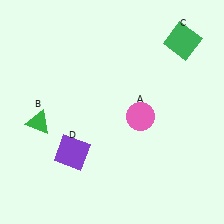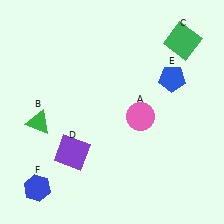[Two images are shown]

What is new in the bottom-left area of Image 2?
A blue hexagon (F) was added in the bottom-left area of Image 2.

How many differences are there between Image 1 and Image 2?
There are 2 differences between the two images.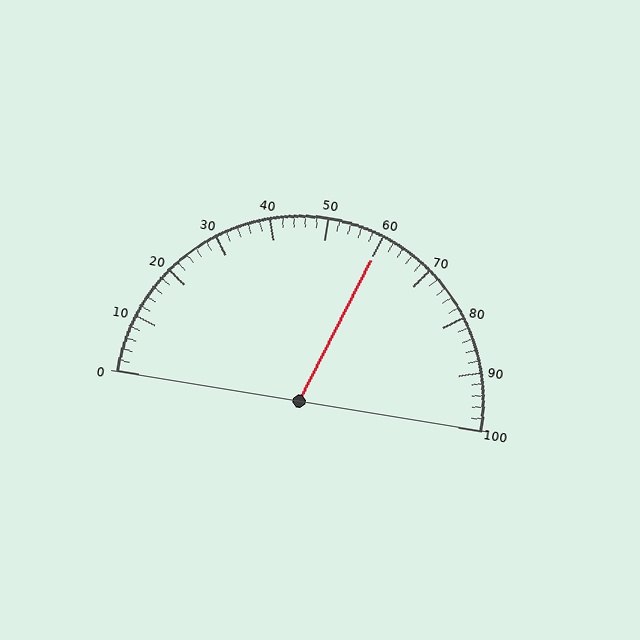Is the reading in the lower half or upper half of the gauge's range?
The reading is in the upper half of the range (0 to 100).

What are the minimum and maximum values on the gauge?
The gauge ranges from 0 to 100.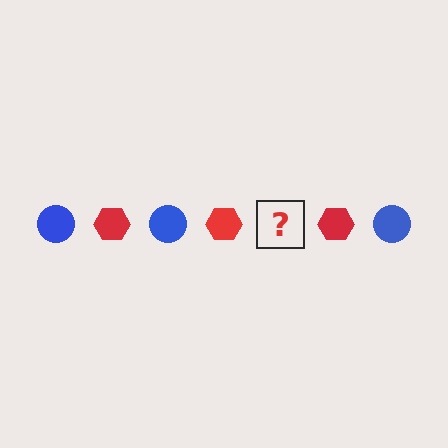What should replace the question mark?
The question mark should be replaced with a blue circle.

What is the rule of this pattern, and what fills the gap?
The rule is that the pattern alternates between blue circle and red hexagon. The gap should be filled with a blue circle.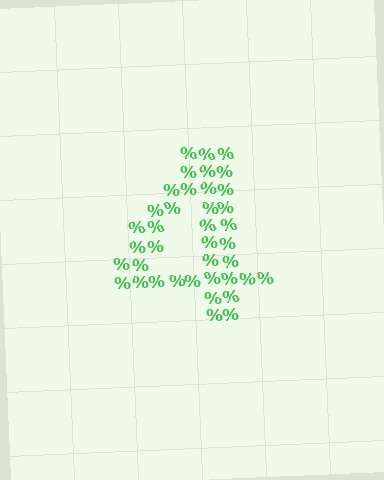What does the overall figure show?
The overall figure shows the digit 4.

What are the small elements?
The small elements are percent signs.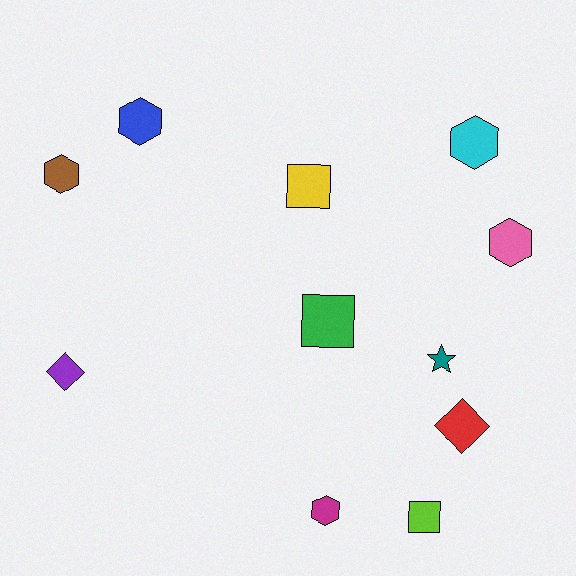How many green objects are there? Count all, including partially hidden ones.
There is 1 green object.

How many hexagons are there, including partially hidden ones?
There are 5 hexagons.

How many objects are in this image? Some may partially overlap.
There are 11 objects.